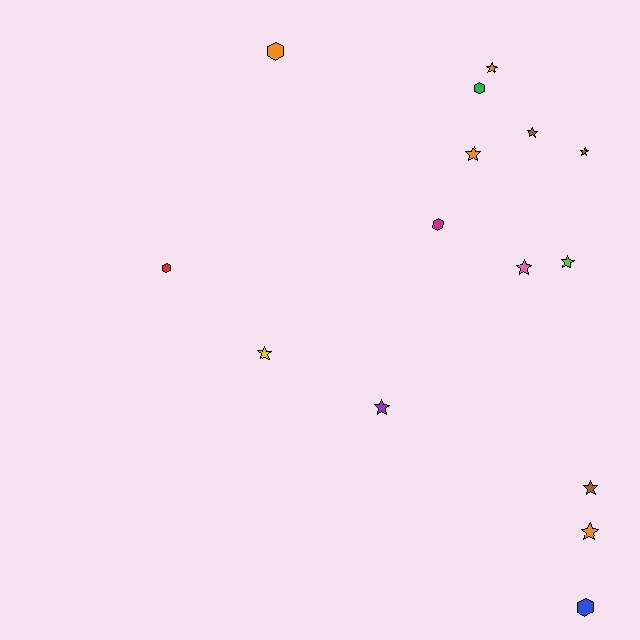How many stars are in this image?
There are 10 stars.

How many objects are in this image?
There are 15 objects.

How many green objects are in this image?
There is 1 green object.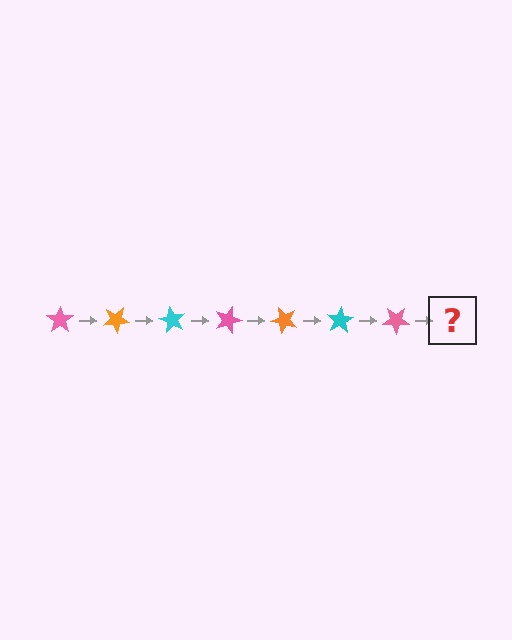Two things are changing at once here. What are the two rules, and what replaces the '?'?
The two rules are that it rotates 30 degrees each step and the color cycles through pink, orange, and cyan. The '?' should be an orange star, rotated 210 degrees from the start.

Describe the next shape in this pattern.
It should be an orange star, rotated 210 degrees from the start.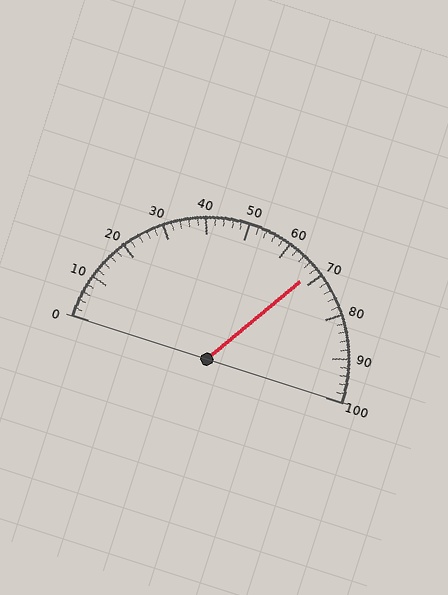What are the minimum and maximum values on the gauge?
The gauge ranges from 0 to 100.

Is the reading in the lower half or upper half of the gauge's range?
The reading is in the upper half of the range (0 to 100).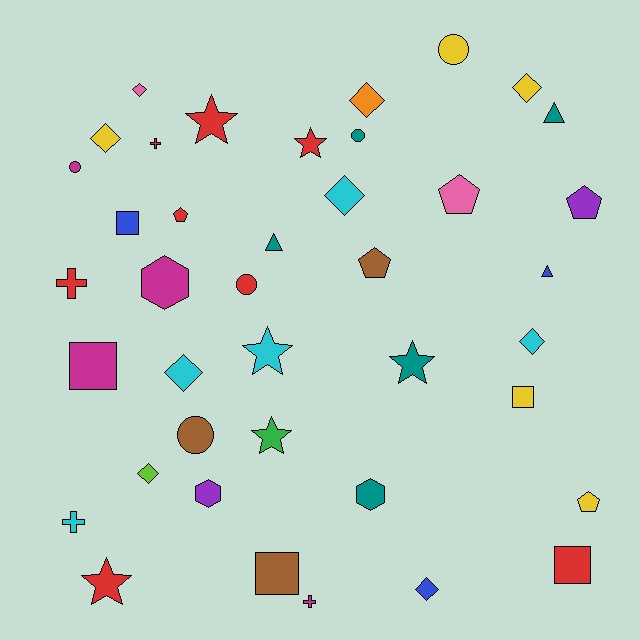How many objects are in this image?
There are 40 objects.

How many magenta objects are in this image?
There are 4 magenta objects.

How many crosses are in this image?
There are 4 crosses.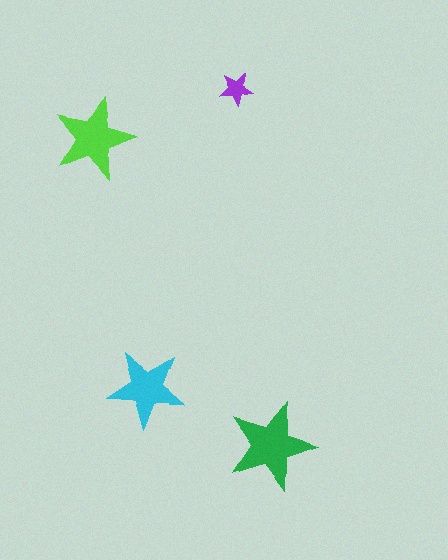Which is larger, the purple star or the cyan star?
The cyan one.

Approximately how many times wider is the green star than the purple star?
About 2.5 times wider.